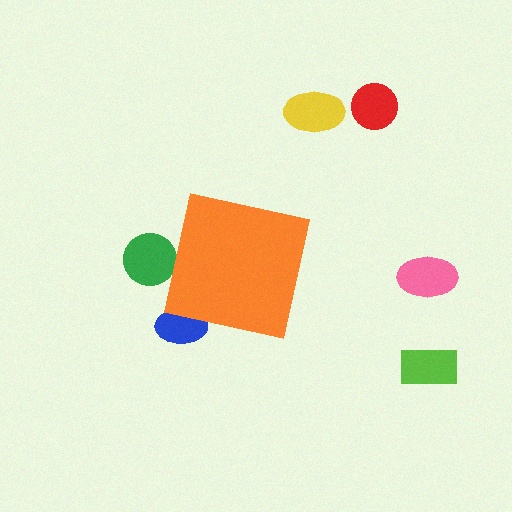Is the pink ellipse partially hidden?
No, the pink ellipse is fully visible.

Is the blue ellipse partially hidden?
Yes, the blue ellipse is partially hidden behind the orange square.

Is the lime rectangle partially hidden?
No, the lime rectangle is fully visible.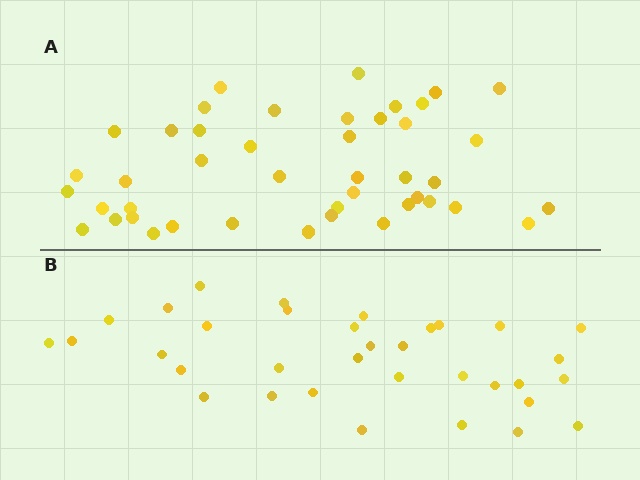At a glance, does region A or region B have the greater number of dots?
Region A (the top region) has more dots.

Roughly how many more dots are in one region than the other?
Region A has roughly 10 or so more dots than region B.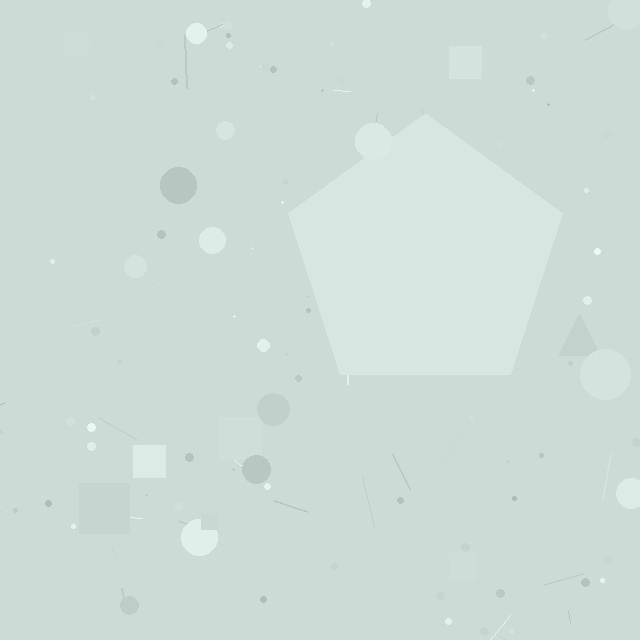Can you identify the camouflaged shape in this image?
The camouflaged shape is a pentagon.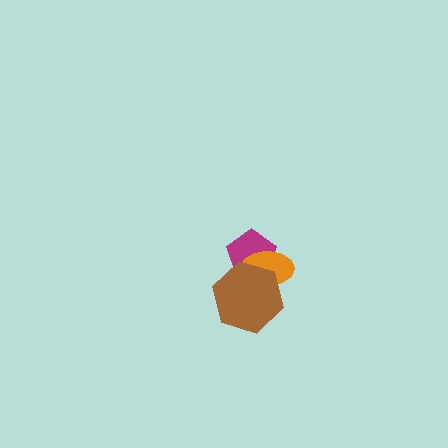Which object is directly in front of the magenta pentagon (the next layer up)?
The orange ellipse is directly in front of the magenta pentagon.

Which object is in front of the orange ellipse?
The brown hexagon is in front of the orange ellipse.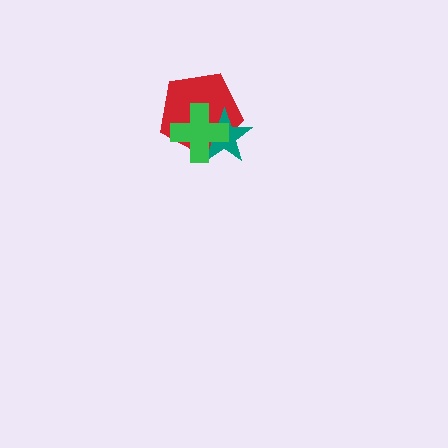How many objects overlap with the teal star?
2 objects overlap with the teal star.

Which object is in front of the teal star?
The green cross is in front of the teal star.